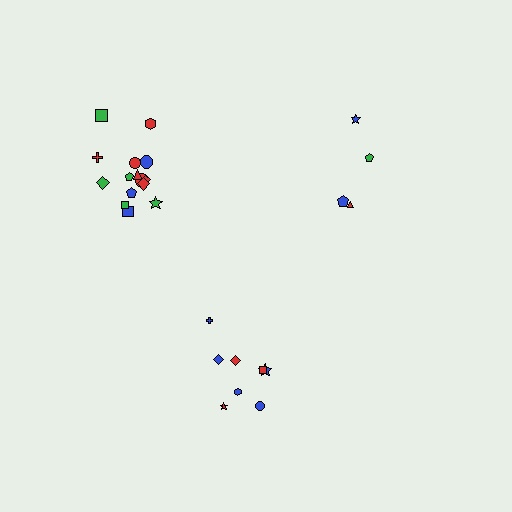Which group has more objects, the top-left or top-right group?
The top-left group.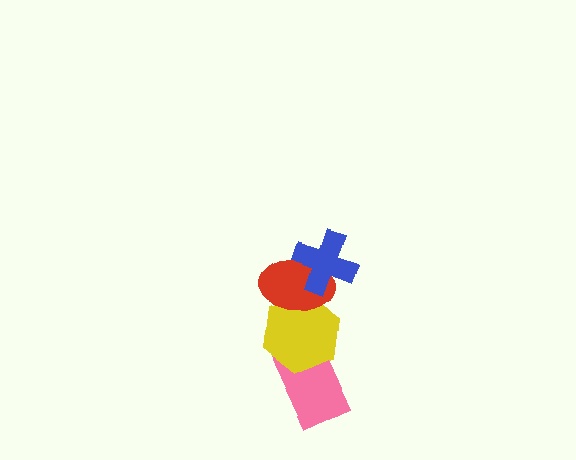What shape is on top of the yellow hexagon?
The red ellipse is on top of the yellow hexagon.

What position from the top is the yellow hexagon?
The yellow hexagon is 3rd from the top.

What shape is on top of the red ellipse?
The blue cross is on top of the red ellipse.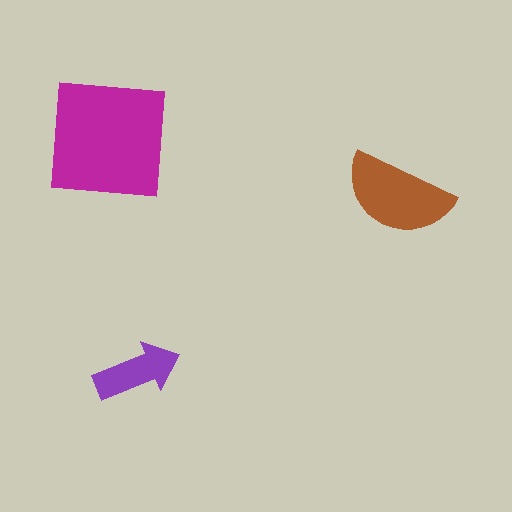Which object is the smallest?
The purple arrow.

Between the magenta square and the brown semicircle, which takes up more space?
The magenta square.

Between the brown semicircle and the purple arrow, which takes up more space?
The brown semicircle.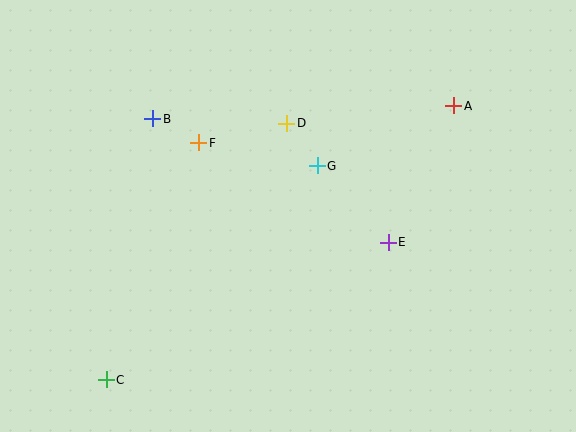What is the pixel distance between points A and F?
The distance between A and F is 257 pixels.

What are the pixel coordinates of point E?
Point E is at (388, 242).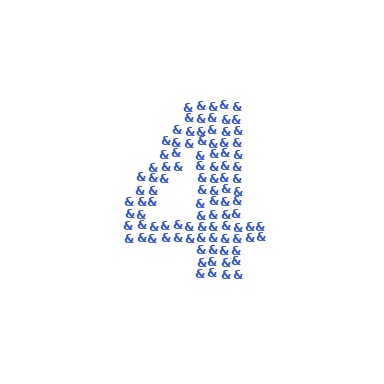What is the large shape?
The large shape is the digit 4.